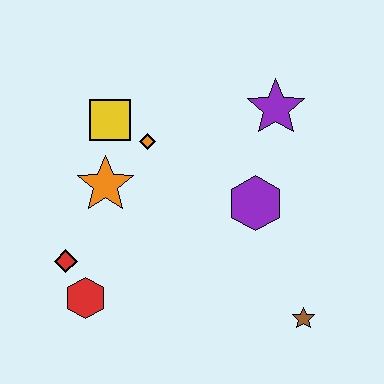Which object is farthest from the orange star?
The brown star is farthest from the orange star.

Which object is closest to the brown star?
The purple hexagon is closest to the brown star.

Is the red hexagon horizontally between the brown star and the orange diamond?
No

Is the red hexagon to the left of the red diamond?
No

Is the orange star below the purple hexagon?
No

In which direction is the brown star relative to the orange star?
The brown star is to the right of the orange star.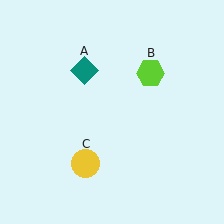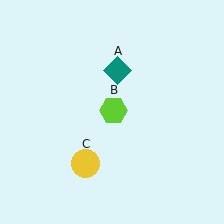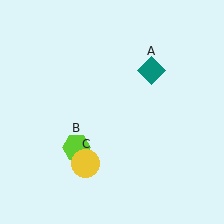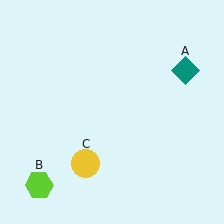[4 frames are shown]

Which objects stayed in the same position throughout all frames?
Yellow circle (object C) remained stationary.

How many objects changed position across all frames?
2 objects changed position: teal diamond (object A), lime hexagon (object B).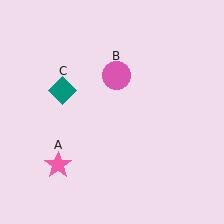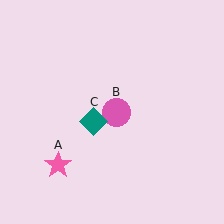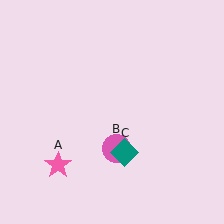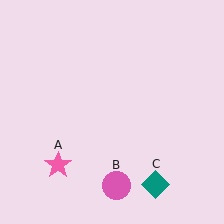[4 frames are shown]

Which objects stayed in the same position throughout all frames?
Pink star (object A) remained stationary.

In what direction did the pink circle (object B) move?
The pink circle (object B) moved down.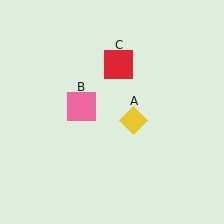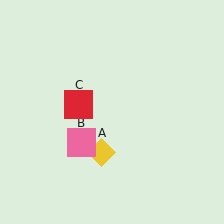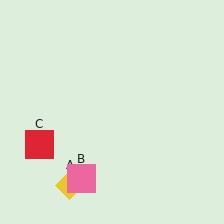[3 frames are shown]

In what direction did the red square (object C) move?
The red square (object C) moved down and to the left.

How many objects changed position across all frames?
3 objects changed position: yellow diamond (object A), pink square (object B), red square (object C).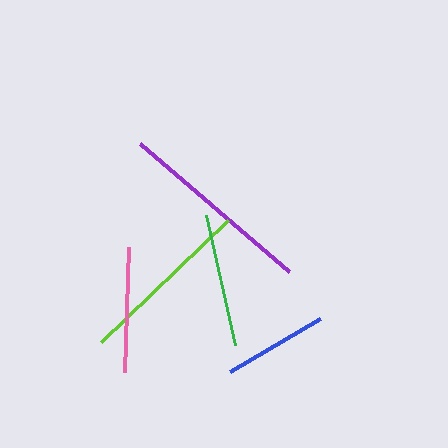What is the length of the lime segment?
The lime segment is approximately 176 pixels long.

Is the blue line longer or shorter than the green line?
The green line is longer than the blue line.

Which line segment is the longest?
The purple line is the longest at approximately 196 pixels.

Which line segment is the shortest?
The blue line is the shortest at approximately 104 pixels.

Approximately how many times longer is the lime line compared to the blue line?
The lime line is approximately 1.7 times the length of the blue line.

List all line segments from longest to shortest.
From longest to shortest: purple, lime, green, pink, blue.